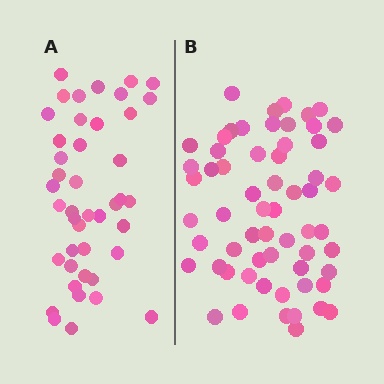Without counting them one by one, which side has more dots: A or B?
Region B (the right region) has more dots.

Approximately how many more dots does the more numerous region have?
Region B has approximately 15 more dots than region A.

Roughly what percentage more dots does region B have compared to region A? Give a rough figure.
About 40% more.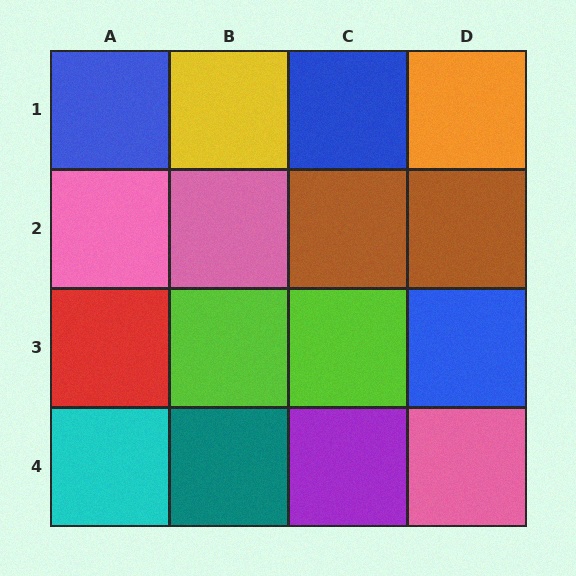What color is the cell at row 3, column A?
Red.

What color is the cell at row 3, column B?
Lime.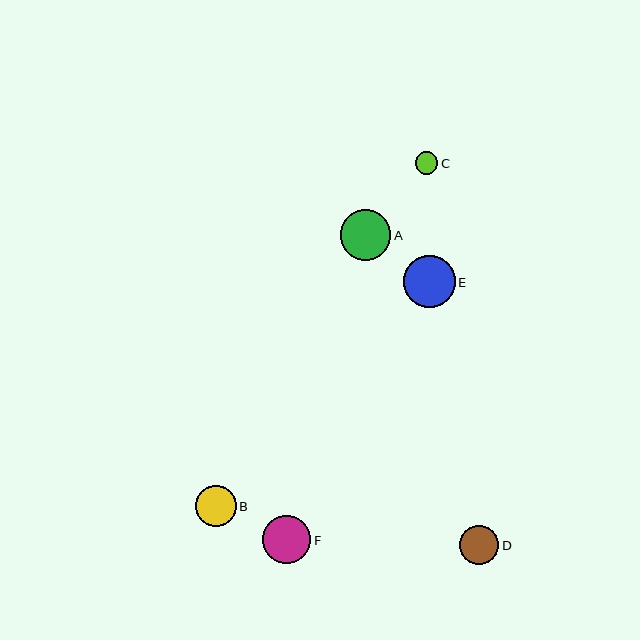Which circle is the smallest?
Circle C is the smallest with a size of approximately 23 pixels.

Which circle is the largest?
Circle E is the largest with a size of approximately 52 pixels.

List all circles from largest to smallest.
From largest to smallest: E, A, F, B, D, C.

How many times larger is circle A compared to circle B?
Circle A is approximately 1.3 times the size of circle B.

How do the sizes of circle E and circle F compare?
Circle E and circle F are approximately the same size.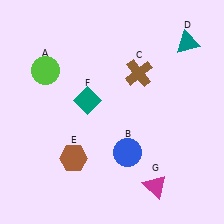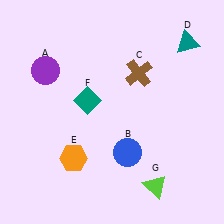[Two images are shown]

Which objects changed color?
A changed from lime to purple. E changed from brown to orange. G changed from magenta to lime.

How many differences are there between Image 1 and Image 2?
There are 3 differences between the two images.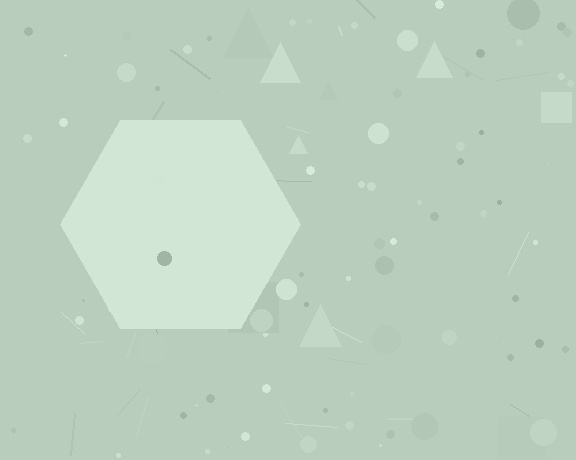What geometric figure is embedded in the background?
A hexagon is embedded in the background.